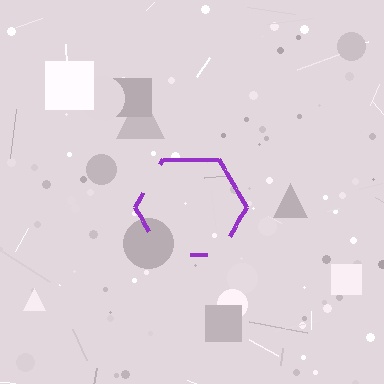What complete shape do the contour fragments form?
The contour fragments form a hexagon.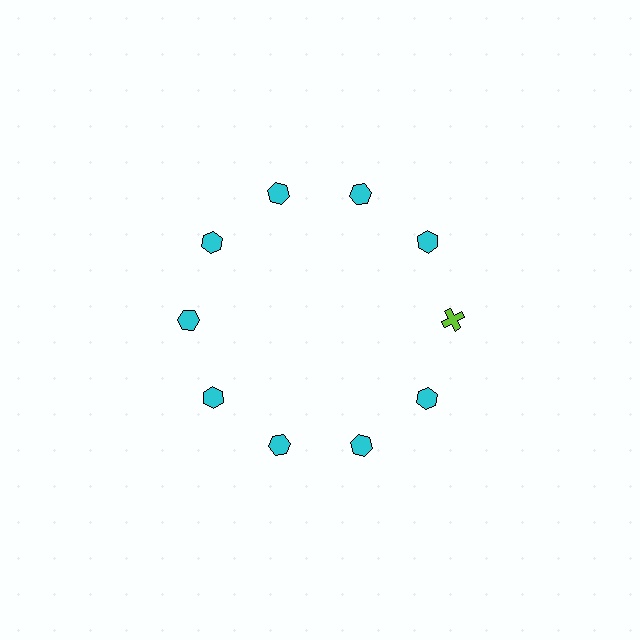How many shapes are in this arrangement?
There are 10 shapes arranged in a ring pattern.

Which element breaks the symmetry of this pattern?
The lime cross at roughly the 3 o'clock position breaks the symmetry. All other shapes are cyan hexagons.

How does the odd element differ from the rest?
It differs in both color (lime instead of cyan) and shape (cross instead of hexagon).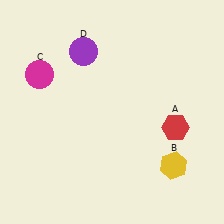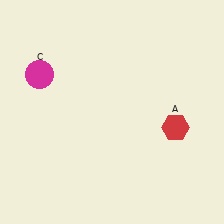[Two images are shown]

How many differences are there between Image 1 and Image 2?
There are 2 differences between the two images.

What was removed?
The yellow hexagon (B), the purple circle (D) were removed in Image 2.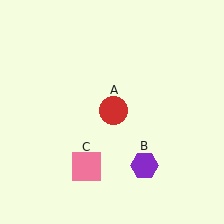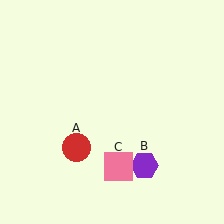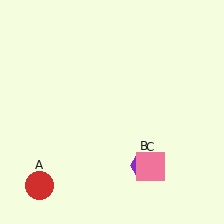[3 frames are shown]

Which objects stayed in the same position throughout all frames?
Purple hexagon (object B) remained stationary.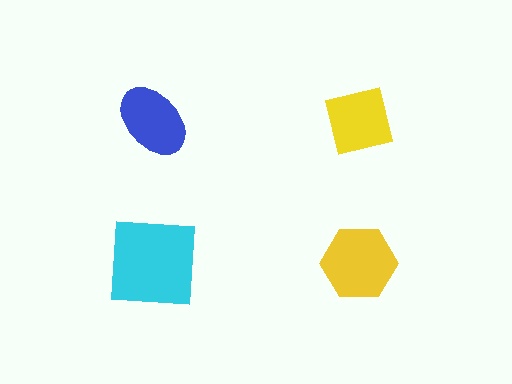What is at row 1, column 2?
A yellow square.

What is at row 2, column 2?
A yellow hexagon.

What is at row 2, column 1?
A cyan square.